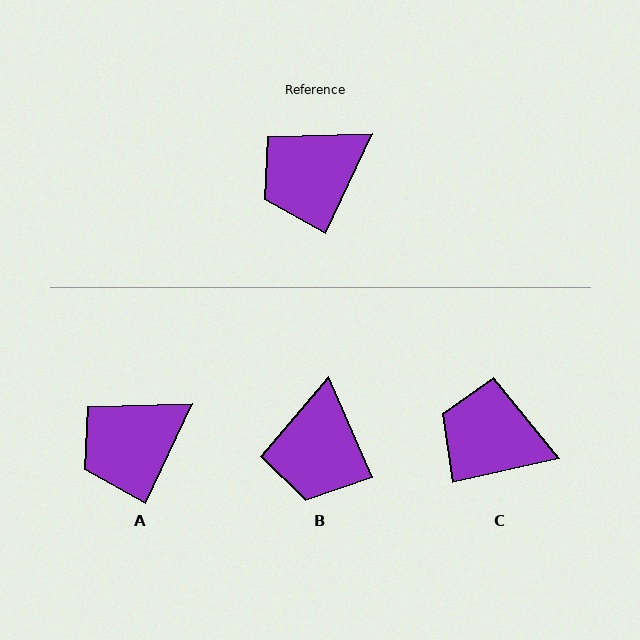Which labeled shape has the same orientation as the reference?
A.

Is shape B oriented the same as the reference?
No, it is off by about 48 degrees.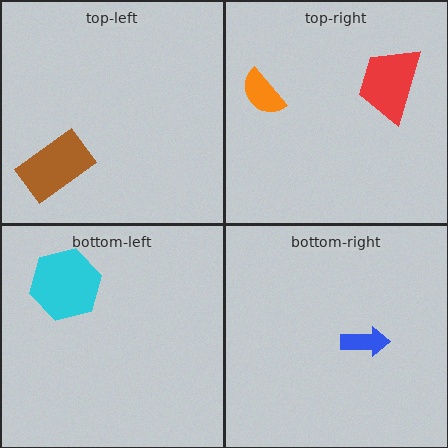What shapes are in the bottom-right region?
The blue arrow.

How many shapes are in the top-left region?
1.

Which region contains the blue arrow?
The bottom-right region.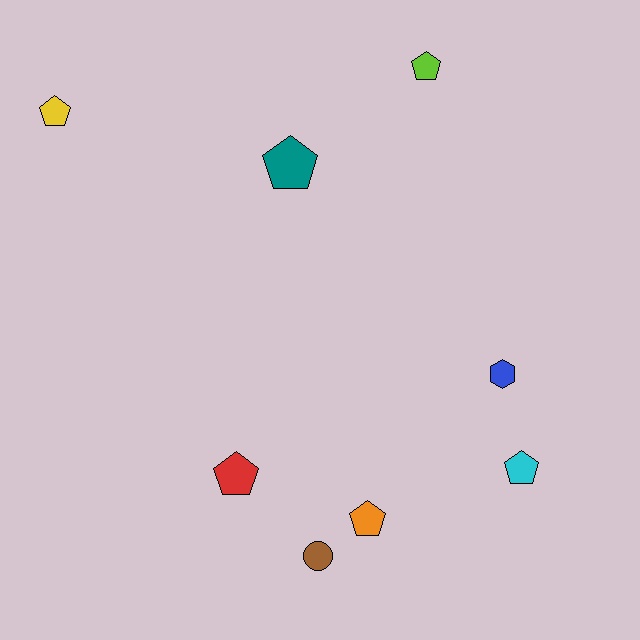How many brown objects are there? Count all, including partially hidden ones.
There is 1 brown object.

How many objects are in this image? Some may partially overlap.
There are 8 objects.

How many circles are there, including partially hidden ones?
There is 1 circle.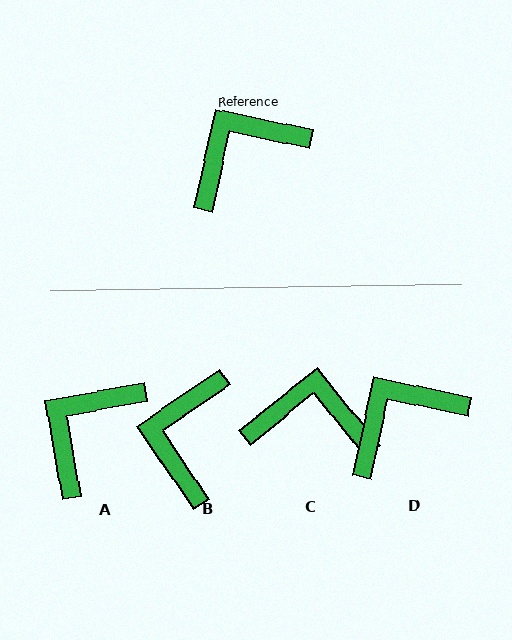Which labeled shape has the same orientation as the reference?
D.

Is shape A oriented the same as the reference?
No, it is off by about 22 degrees.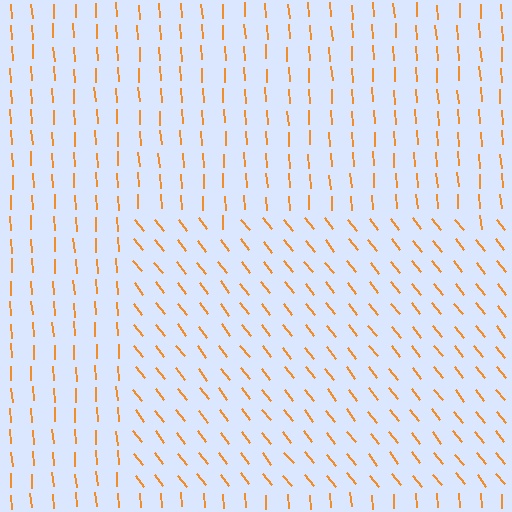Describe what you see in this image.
The image is filled with small orange line segments. A rectangle region in the image has lines oriented differently from the surrounding lines, creating a visible texture boundary.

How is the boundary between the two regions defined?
The boundary is defined purely by a change in line orientation (approximately 34 degrees difference). All lines are the same color and thickness.